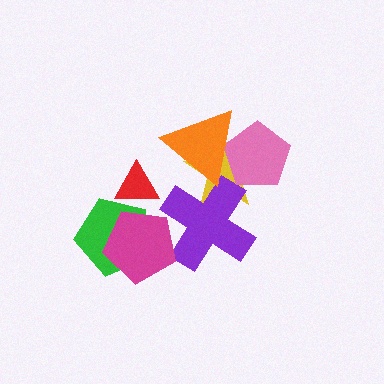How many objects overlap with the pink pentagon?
2 objects overlap with the pink pentagon.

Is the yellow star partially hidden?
Yes, it is partially covered by another shape.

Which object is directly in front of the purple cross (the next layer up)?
The orange triangle is directly in front of the purple cross.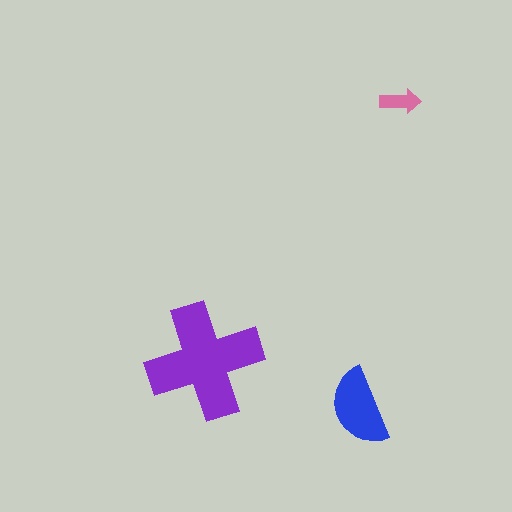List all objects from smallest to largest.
The pink arrow, the blue semicircle, the purple cross.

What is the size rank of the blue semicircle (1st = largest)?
2nd.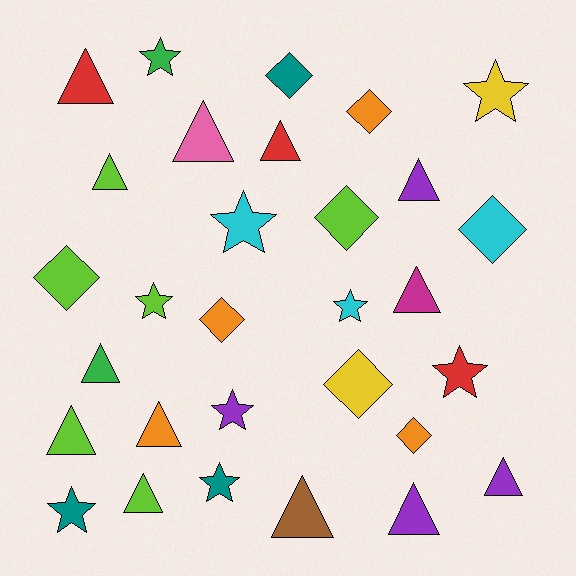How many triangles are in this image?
There are 13 triangles.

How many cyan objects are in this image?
There are 3 cyan objects.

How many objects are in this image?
There are 30 objects.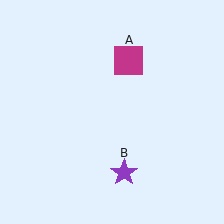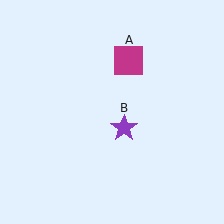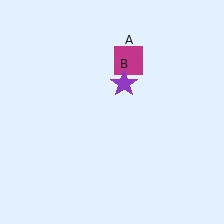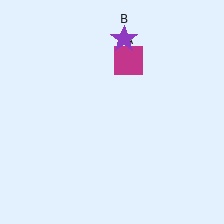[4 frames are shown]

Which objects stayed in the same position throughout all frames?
Magenta square (object A) remained stationary.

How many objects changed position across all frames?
1 object changed position: purple star (object B).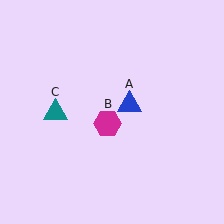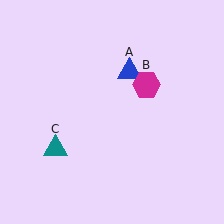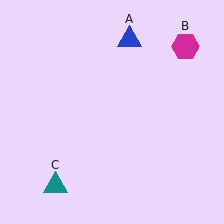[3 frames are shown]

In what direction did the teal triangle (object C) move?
The teal triangle (object C) moved down.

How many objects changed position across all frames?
3 objects changed position: blue triangle (object A), magenta hexagon (object B), teal triangle (object C).